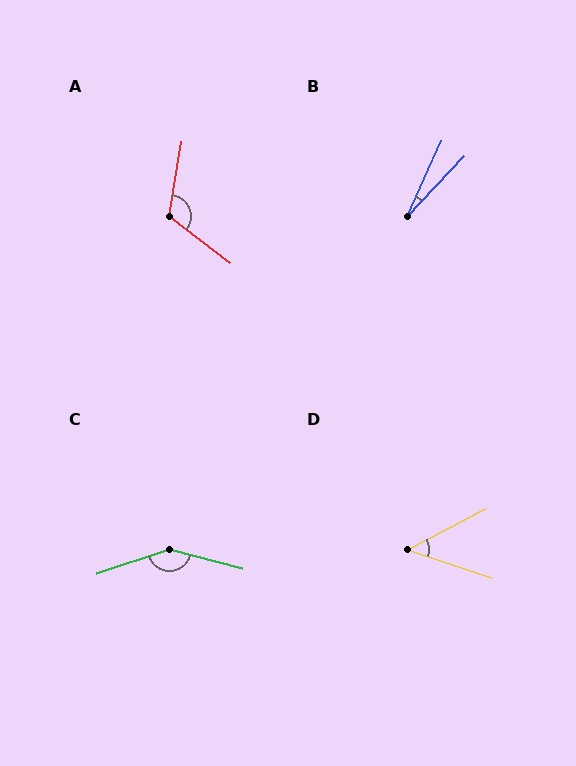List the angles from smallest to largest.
B (18°), D (46°), A (117°), C (147°).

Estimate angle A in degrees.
Approximately 117 degrees.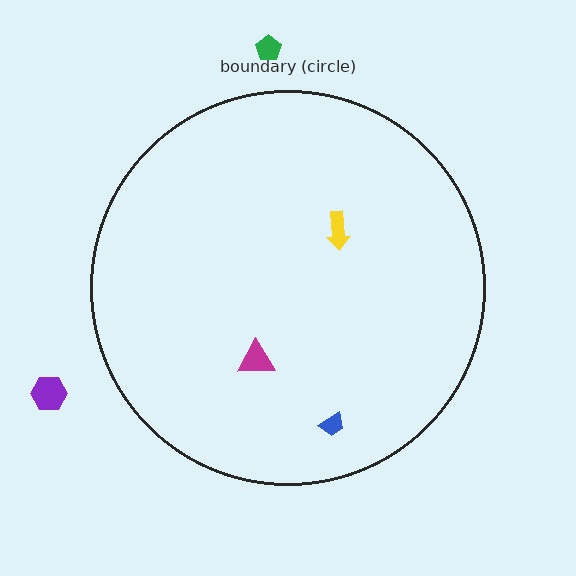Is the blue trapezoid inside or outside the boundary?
Inside.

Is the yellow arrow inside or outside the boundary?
Inside.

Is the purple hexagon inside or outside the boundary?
Outside.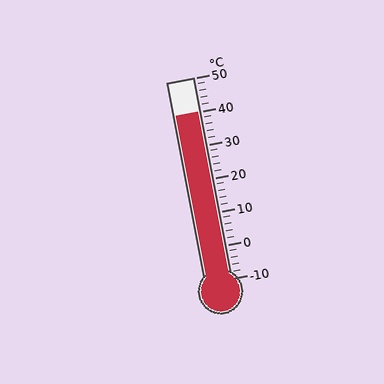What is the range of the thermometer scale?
The thermometer scale ranges from -10°C to 50°C.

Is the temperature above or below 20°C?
The temperature is above 20°C.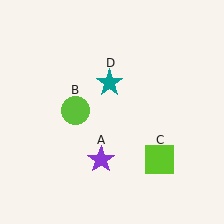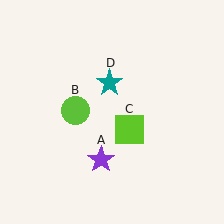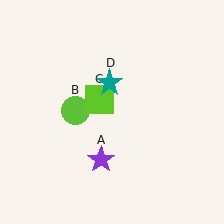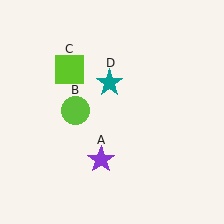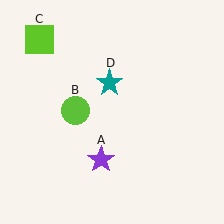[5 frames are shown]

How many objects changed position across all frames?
1 object changed position: lime square (object C).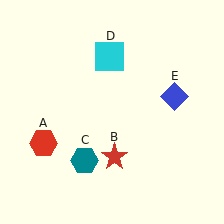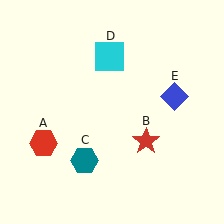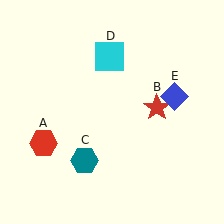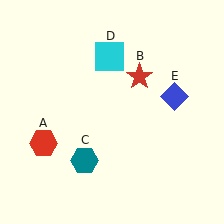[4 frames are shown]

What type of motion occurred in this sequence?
The red star (object B) rotated counterclockwise around the center of the scene.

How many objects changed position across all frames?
1 object changed position: red star (object B).